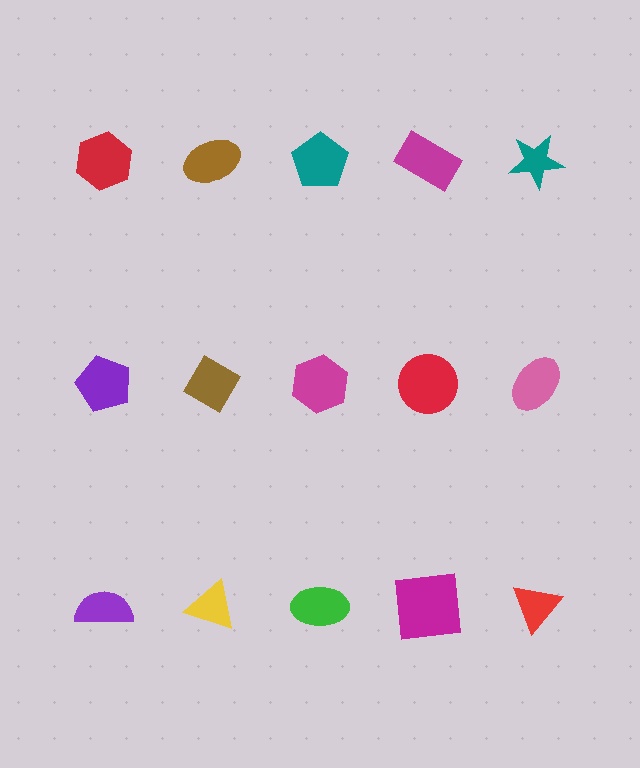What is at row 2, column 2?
A brown diamond.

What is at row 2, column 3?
A magenta hexagon.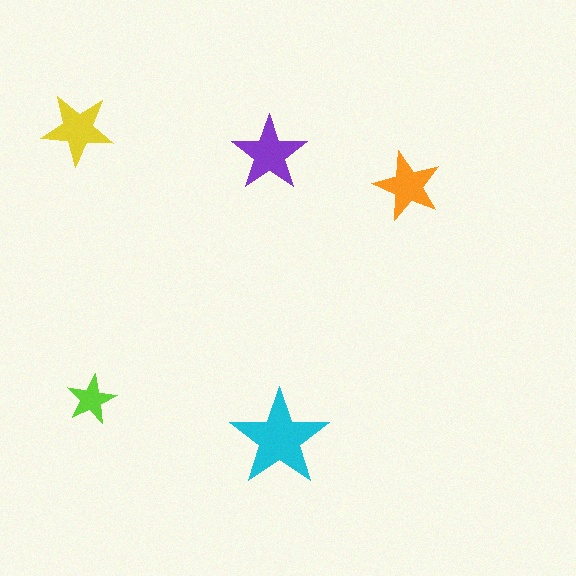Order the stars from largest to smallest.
the cyan one, the purple one, the yellow one, the orange one, the lime one.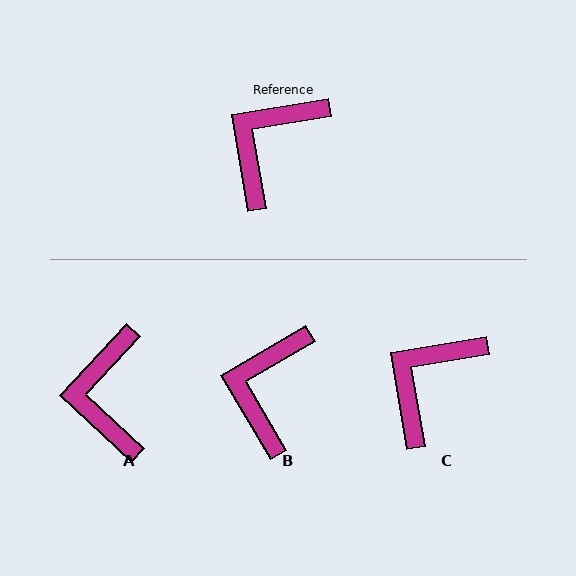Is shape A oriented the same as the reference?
No, it is off by about 37 degrees.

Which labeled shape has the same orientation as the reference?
C.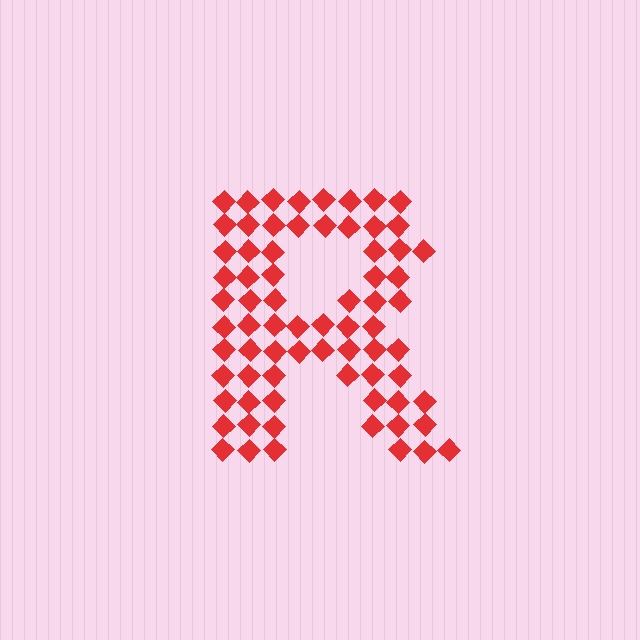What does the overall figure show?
The overall figure shows the letter R.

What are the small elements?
The small elements are diamonds.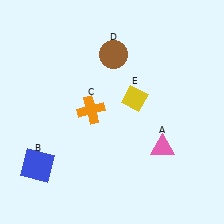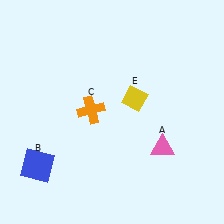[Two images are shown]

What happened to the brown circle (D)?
The brown circle (D) was removed in Image 2. It was in the top-right area of Image 1.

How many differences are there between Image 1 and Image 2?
There is 1 difference between the two images.